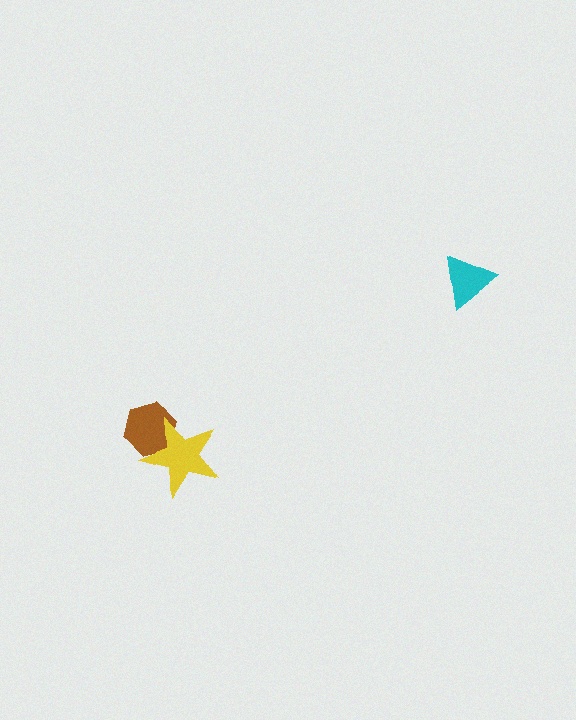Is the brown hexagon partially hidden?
Yes, it is partially covered by another shape.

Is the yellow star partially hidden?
No, no other shape covers it.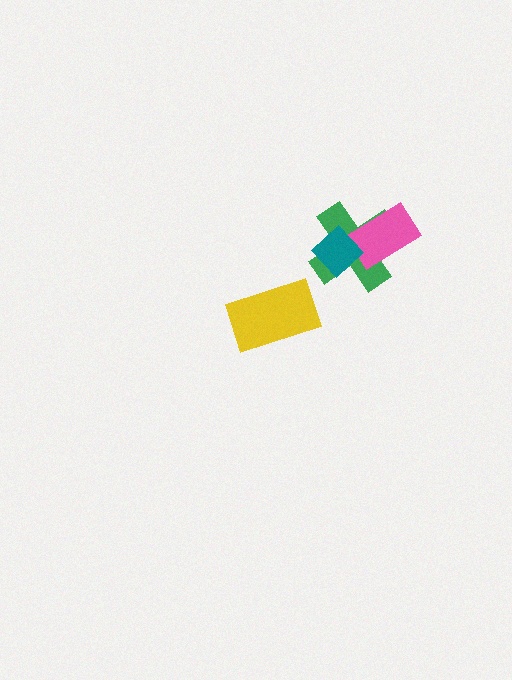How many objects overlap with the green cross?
2 objects overlap with the green cross.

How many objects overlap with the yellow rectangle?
0 objects overlap with the yellow rectangle.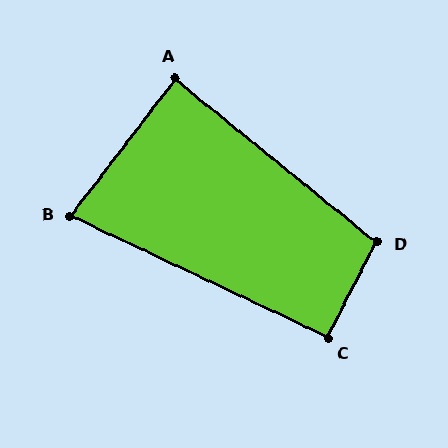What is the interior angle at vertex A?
Approximately 88 degrees (approximately right).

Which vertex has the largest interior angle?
D, at approximately 102 degrees.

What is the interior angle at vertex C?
Approximately 92 degrees (approximately right).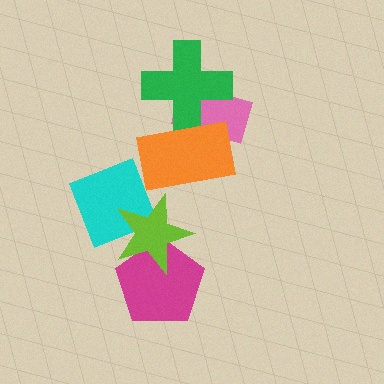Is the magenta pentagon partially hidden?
Yes, it is partially covered by another shape.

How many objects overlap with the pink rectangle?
2 objects overlap with the pink rectangle.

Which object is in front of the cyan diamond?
The lime star is in front of the cyan diamond.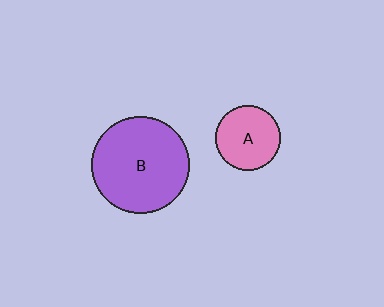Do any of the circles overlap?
No, none of the circles overlap.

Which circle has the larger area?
Circle B (purple).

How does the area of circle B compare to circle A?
Approximately 2.3 times.